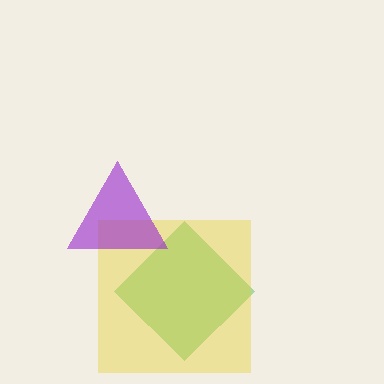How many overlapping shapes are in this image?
There are 3 overlapping shapes in the image.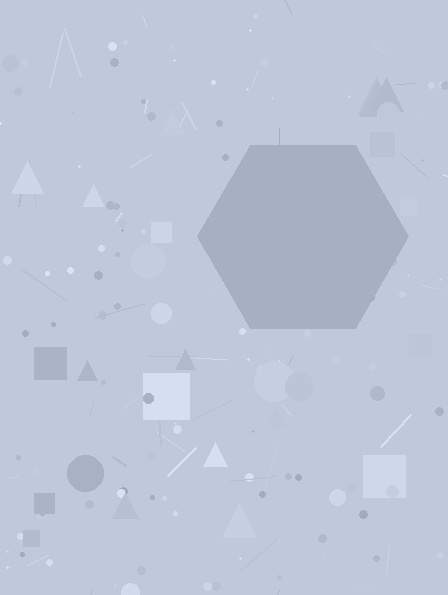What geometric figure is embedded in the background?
A hexagon is embedded in the background.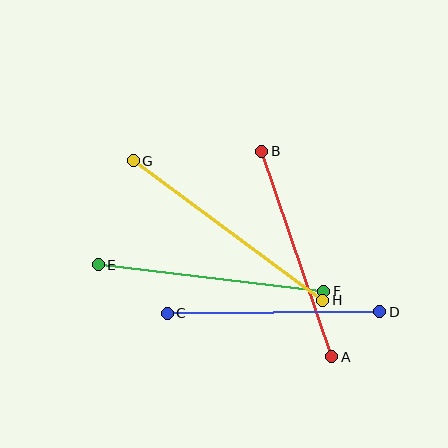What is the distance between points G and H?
The distance is approximately 235 pixels.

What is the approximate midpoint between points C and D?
The midpoint is at approximately (273, 313) pixels.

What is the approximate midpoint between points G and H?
The midpoint is at approximately (228, 230) pixels.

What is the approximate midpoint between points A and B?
The midpoint is at approximately (297, 254) pixels.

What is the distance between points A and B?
The distance is approximately 217 pixels.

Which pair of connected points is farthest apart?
Points G and H are farthest apart.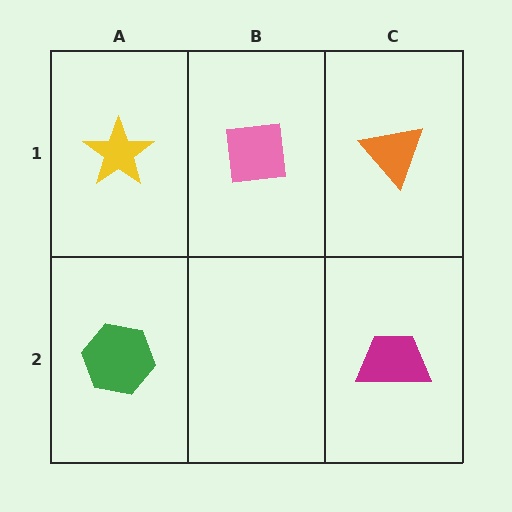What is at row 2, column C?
A magenta trapezoid.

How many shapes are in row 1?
3 shapes.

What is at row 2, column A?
A green hexagon.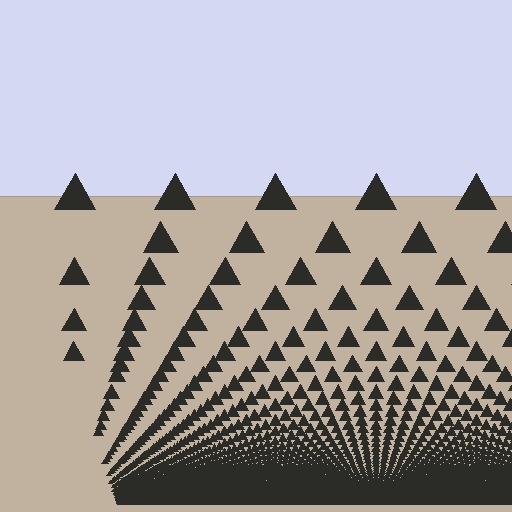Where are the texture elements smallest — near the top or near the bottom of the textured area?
Near the bottom.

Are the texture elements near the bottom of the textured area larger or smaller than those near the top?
Smaller. The gradient is inverted — elements near the bottom are smaller and denser.